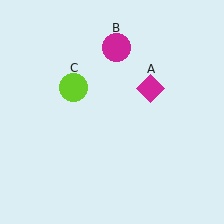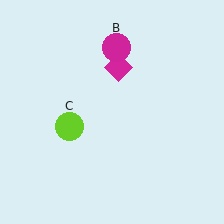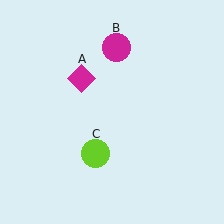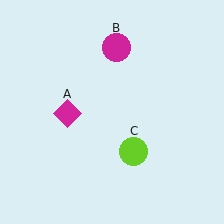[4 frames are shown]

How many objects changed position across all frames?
2 objects changed position: magenta diamond (object A), lime circle (object C).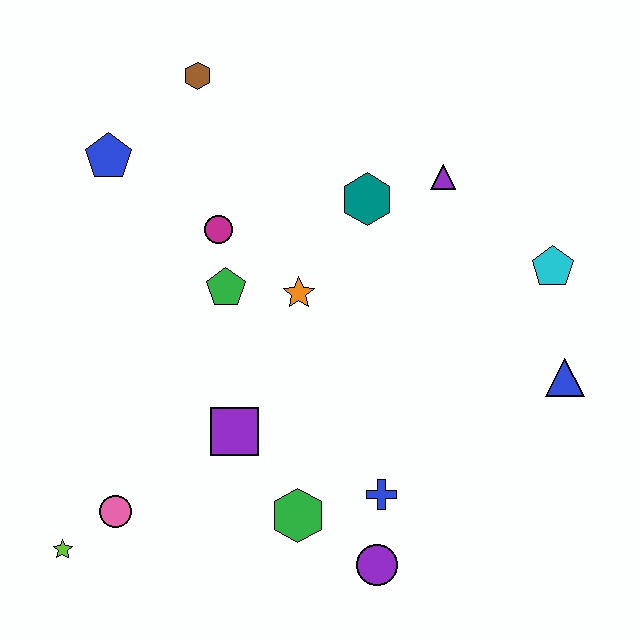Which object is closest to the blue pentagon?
The brown hexagon is closest to the blue pentagon.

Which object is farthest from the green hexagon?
The brown hexagon is farthest from the green hexagon.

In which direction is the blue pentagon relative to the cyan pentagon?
The blue pentagon is to the left of the cyan pentagon.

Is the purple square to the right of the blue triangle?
No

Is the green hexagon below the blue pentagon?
Yes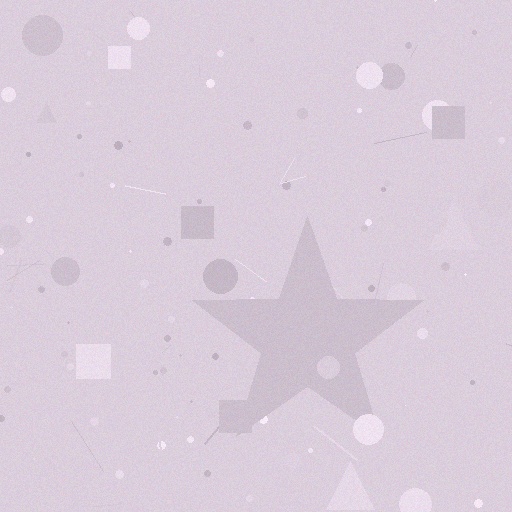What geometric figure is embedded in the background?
A star is embedded in the background.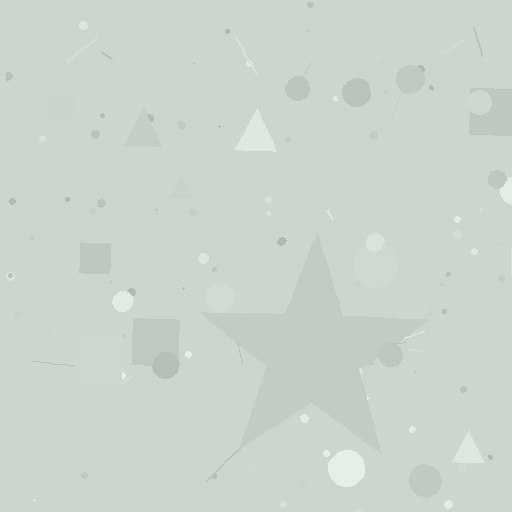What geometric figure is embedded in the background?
A star is embedded in the background.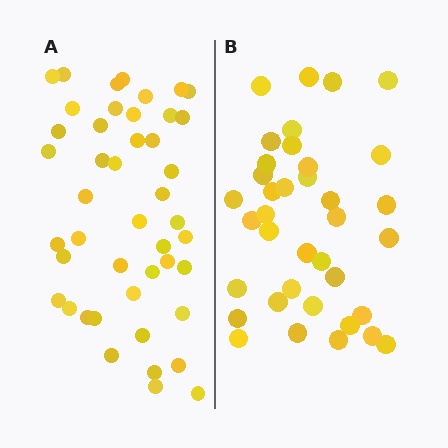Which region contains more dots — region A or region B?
Region A (the left region) has more dots.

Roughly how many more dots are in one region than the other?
Region A has roughly 8 or so more dots than region B.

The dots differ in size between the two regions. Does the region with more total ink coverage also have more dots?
No. Region B has more total ink coverage because its dots are larger, but region A actually contains more individual dots. Total area can be misleading — the number of items is what matters here.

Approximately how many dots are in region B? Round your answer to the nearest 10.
About 40 dots. (The exact count is 37, which rounds to 40.)